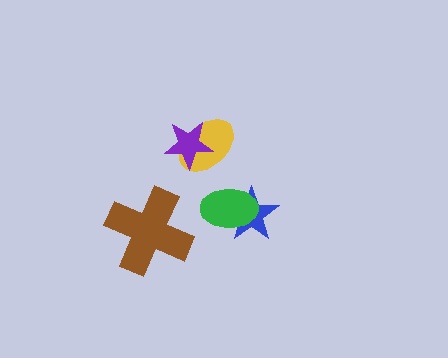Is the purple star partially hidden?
No, no other shape covers it.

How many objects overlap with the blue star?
1 object overlaps with the blue star.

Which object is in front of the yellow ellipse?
The purple star is in front of the yellow ellipse.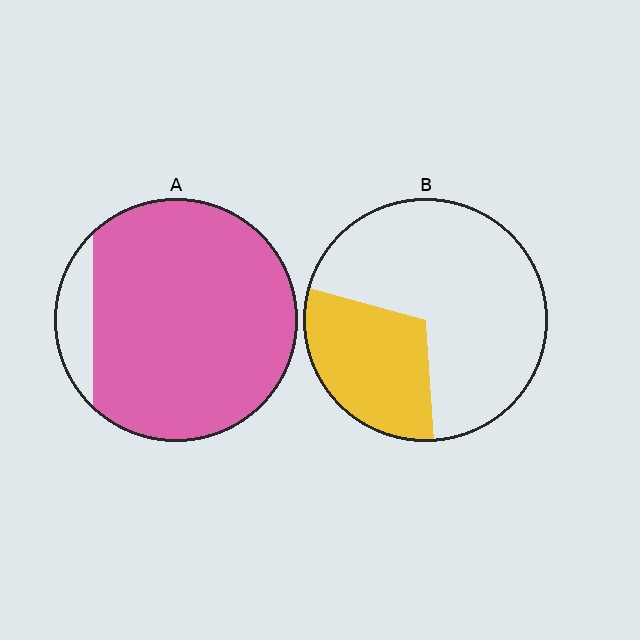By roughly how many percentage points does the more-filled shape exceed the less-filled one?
By roughly 60 percentage points (A over B).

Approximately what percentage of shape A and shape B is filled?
A is approximately 90% and B is approximately 30%.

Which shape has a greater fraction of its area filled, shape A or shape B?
Shape A.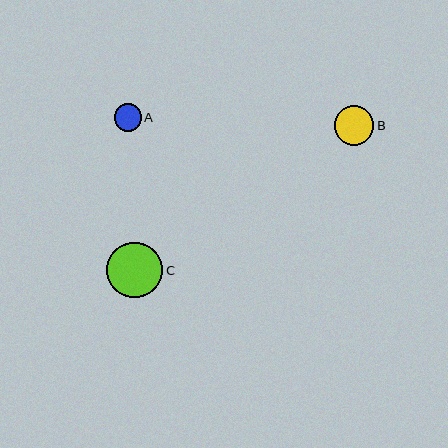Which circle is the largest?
Circle C is the largest with a size of approximately 56 pixels.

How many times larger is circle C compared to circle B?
Circle C is approximately 1.4 times the size of circle B.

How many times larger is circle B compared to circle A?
Circle B is approximately 1.5 times the size of circle A.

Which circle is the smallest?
Circle A is the smallest with a size of approximately 27 pixels.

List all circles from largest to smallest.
From largest to smallest: C, B, A.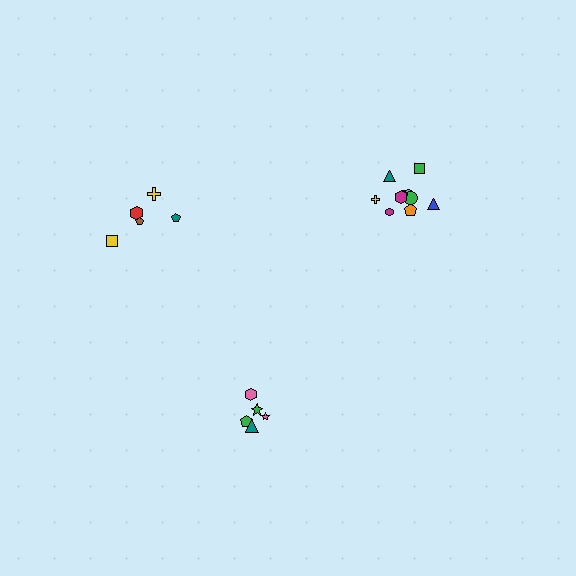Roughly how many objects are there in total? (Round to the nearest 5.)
Roughly 20 objects in total.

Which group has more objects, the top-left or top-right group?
The top-right group.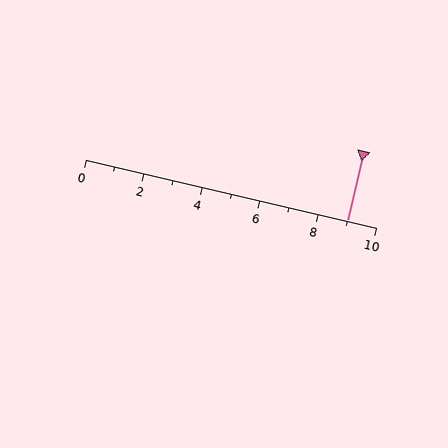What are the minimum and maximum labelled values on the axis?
The axis runs from 0 to 10.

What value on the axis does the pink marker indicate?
The marker indicates approximately 9.